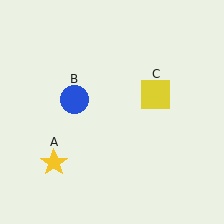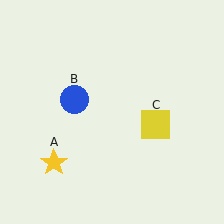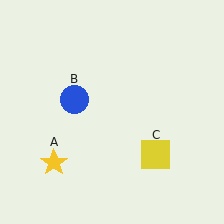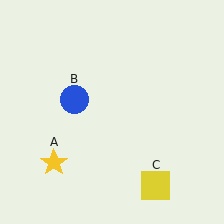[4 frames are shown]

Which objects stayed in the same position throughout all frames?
Yellow star (object A) and blue circle (object B) remained stationary.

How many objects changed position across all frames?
1 object changed position: yellow square (object C).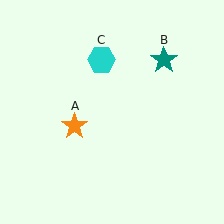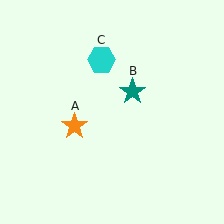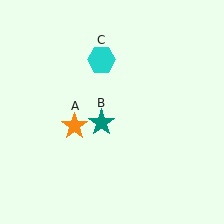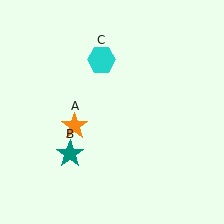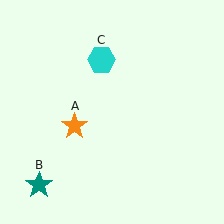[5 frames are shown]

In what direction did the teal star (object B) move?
The teal star (object B) moved down and to the left.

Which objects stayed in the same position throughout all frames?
Orange star (object A) and cyan hexagon (object C) remained stationary.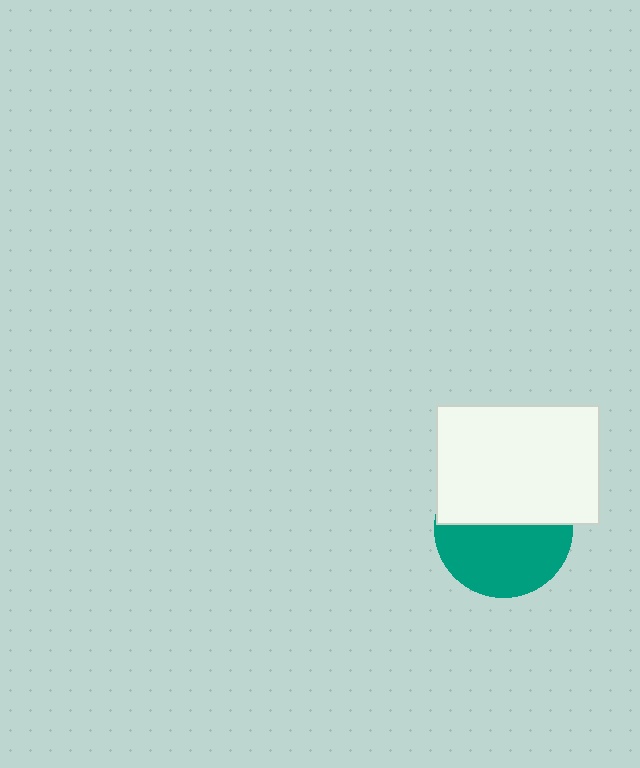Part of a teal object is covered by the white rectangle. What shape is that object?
It is a circle.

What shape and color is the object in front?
The object in front is a white rectangle.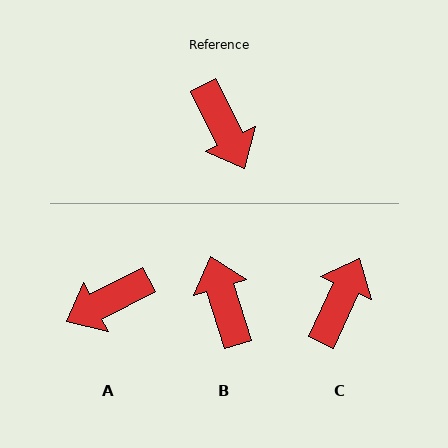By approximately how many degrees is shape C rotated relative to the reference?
Approximately 129 degrees counter-clockwise.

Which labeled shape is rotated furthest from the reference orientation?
B, about 171 degrees away.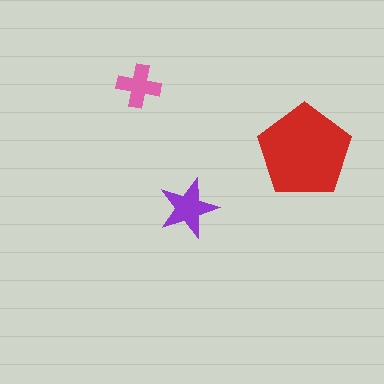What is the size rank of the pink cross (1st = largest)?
3rd.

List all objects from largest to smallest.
The red pentagon, the purple star, the pink cross.